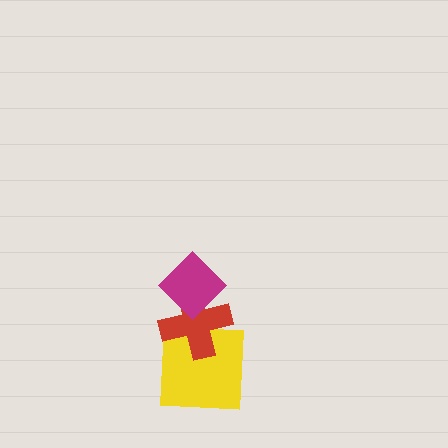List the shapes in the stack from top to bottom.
From top to bottom: the magenta diamond, the red cross, the yellow square.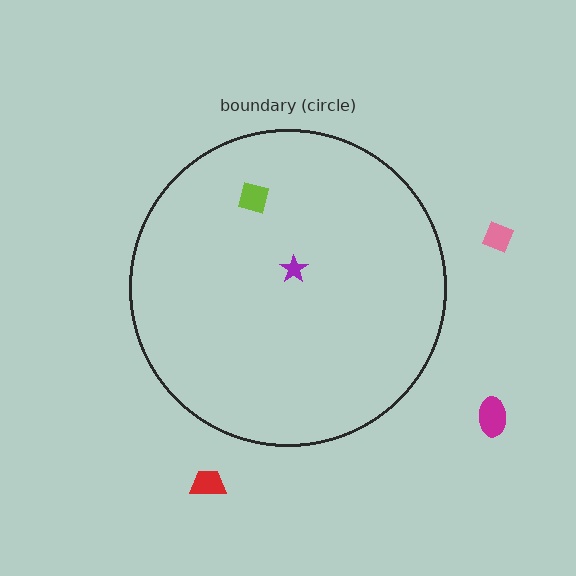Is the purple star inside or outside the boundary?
Inside.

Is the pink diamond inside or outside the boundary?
Outside.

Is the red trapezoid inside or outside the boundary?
Outside.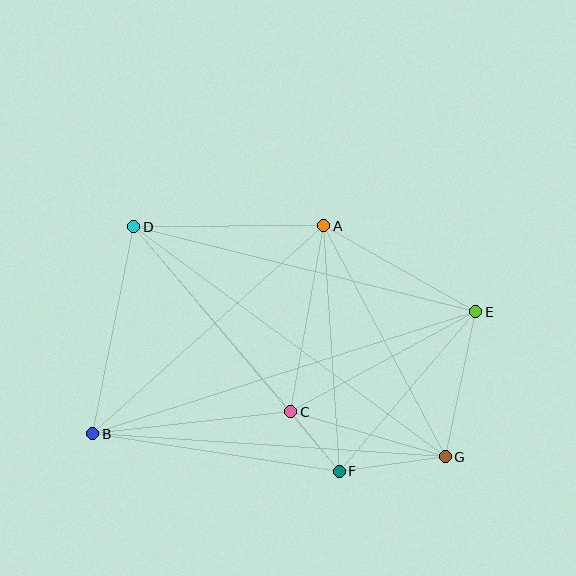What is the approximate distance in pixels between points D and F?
The distance between D and F is approximately 319 pixels.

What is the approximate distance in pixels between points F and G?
The distance between F and G is approximately 107 pixels.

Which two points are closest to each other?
Points C and F are closest to each other.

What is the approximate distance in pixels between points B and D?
The distance between B and D is approximately 211 pixels.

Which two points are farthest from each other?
Points B and E are farthest from each other.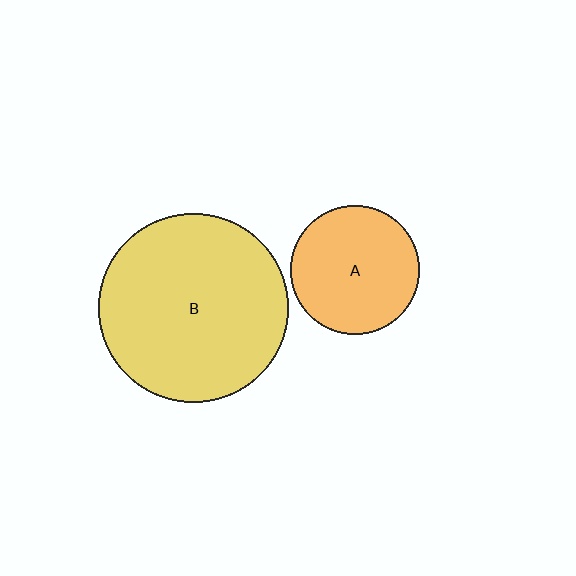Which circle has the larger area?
Circle B (yellow).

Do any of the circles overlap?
No, none of the circles overlap.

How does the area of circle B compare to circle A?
Approximately 2.2 times.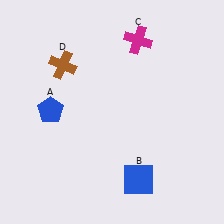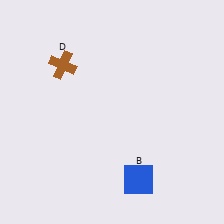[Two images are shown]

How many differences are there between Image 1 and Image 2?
There are 2 differences between the two images.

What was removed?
The blue pentagon (A), the magenta cross (C) were removed in Image 2.